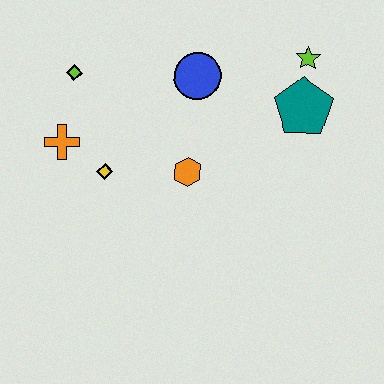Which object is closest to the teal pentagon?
The lime star is closest to the teal pentagon.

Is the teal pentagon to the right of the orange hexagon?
Yes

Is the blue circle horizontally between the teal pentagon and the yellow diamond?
Yes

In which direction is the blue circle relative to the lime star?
The blue circle is to the left of the lime star.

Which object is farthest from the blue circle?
The orange cross is farthest from the blue circle.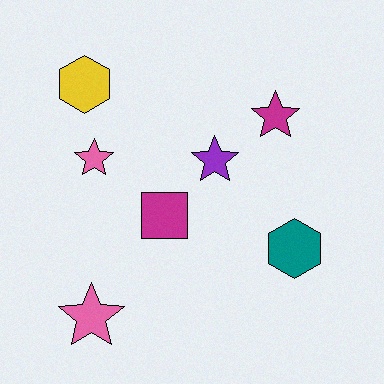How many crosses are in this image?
There are no crosses.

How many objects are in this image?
There are 7 objects.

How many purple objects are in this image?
There is 1 purple object.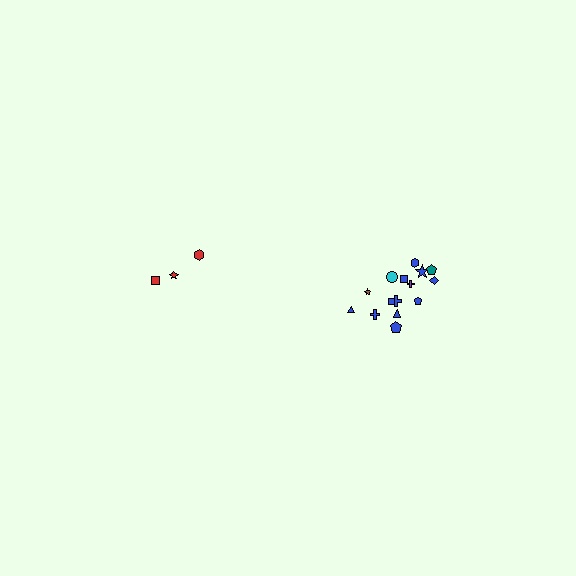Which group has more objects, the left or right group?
The right group.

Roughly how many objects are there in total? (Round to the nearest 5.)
Roughly 20 objects in total.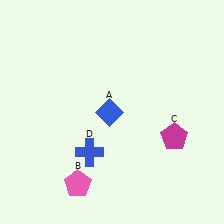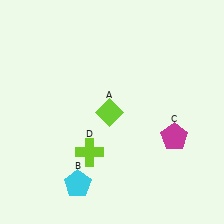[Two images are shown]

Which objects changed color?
A changed from blue to lime. B changed from pink to cyan. D changed from blue to lime.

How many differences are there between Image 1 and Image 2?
There are 3 differences between the two images.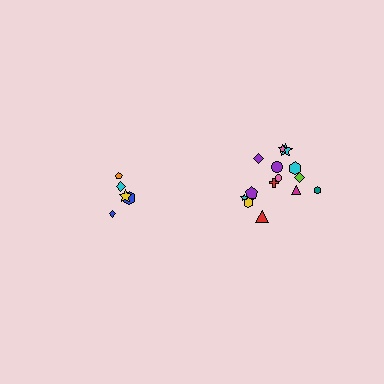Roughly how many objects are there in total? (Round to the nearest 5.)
Roughly 20 objects in total.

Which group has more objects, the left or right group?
The right group.